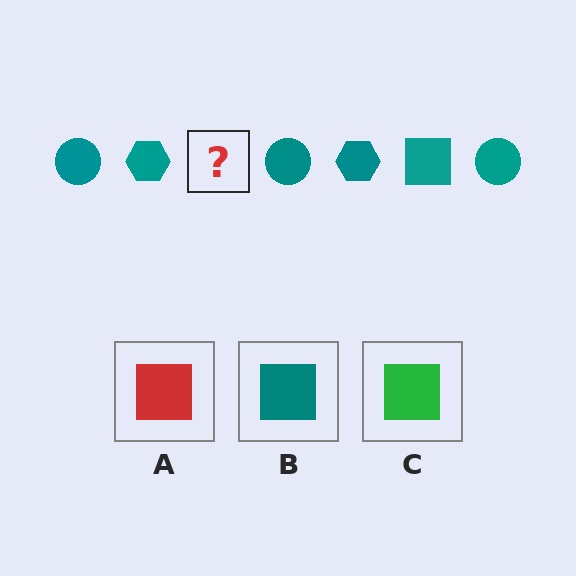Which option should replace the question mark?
Option B.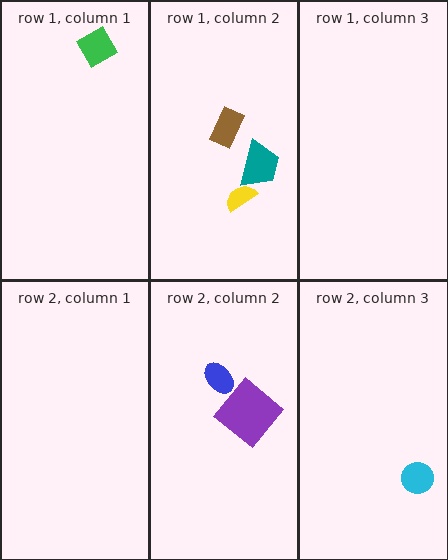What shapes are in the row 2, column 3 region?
The cyan circle.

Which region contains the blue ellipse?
The row 2, column 2 region.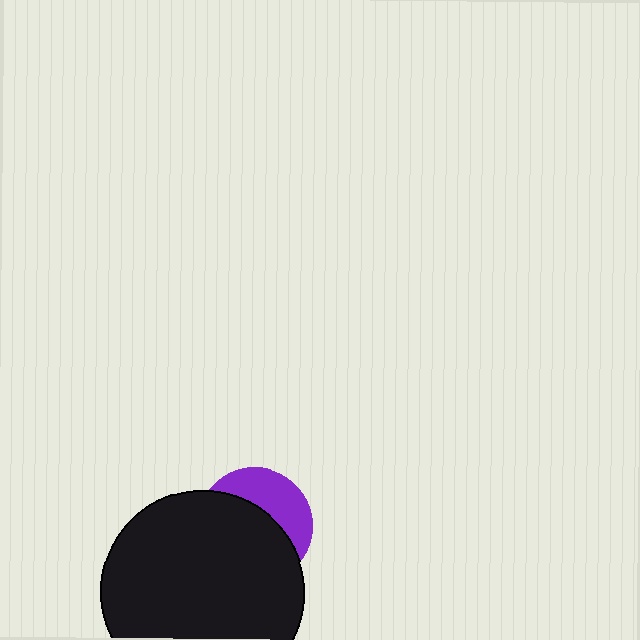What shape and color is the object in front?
The object in front is a black circle.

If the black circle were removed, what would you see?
You would see the complete purple circle.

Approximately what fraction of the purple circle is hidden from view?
Roughly 63% of the purple circle is hidden behind the black circle.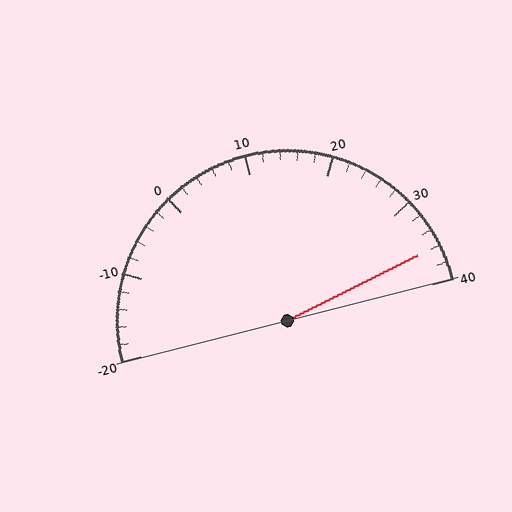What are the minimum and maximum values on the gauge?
The gauge ranges from -20 to 40.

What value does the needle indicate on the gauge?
The needle indicates approximately 36.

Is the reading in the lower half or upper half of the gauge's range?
The reading is in the upper half of the range (-20 to 40).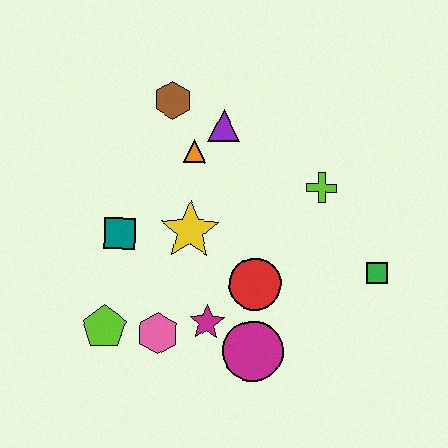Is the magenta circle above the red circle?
No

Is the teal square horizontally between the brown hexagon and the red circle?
No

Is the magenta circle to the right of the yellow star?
Yes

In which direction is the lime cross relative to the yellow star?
The lime cross is to the right of the yellow star.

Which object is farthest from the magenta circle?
The brown hexagon is farthest from the magenta circle.